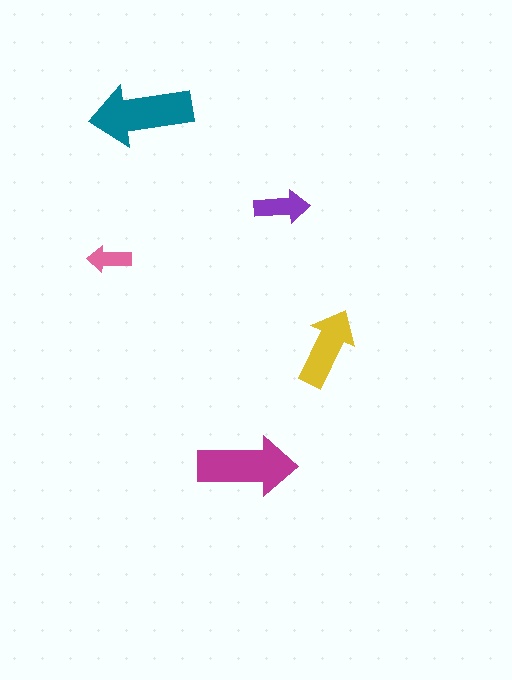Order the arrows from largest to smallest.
the teal one, the magenta one, the yellow one, the purple one, the pink one.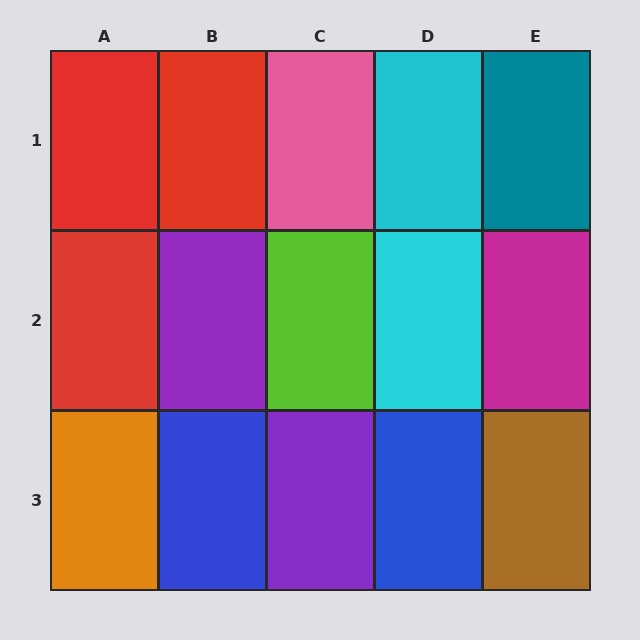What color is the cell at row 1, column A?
Red.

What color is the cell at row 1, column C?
Pink.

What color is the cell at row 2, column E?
Magenta.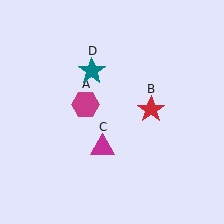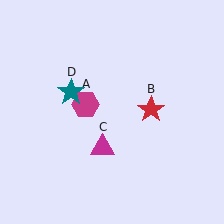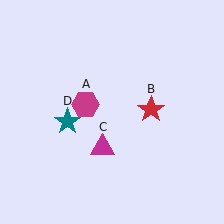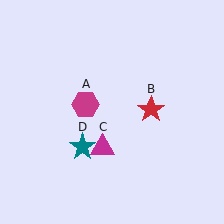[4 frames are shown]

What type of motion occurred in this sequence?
The teal star (object D) rotated counterclockwise around the center of the scene.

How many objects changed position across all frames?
1 object changed position: teal star (object D).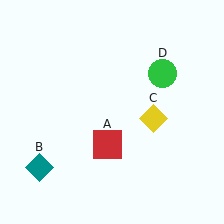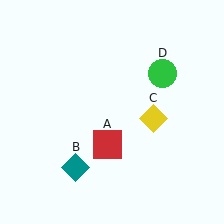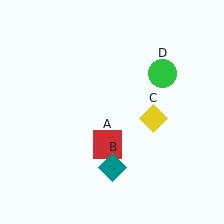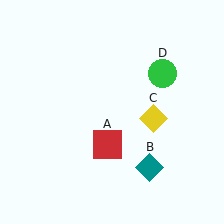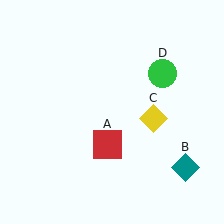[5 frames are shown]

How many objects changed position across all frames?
1 object changed position: teal diamond (object B).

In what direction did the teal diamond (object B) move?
The teal diamond (object B) moved right.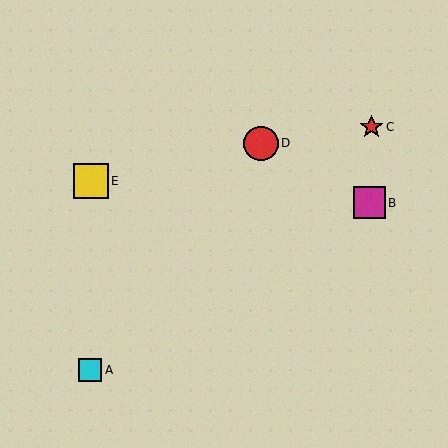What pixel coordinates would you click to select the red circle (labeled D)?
Click at (261, 143) to select the red circle D.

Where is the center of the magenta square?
The center of the magenta square is at (369, 203).